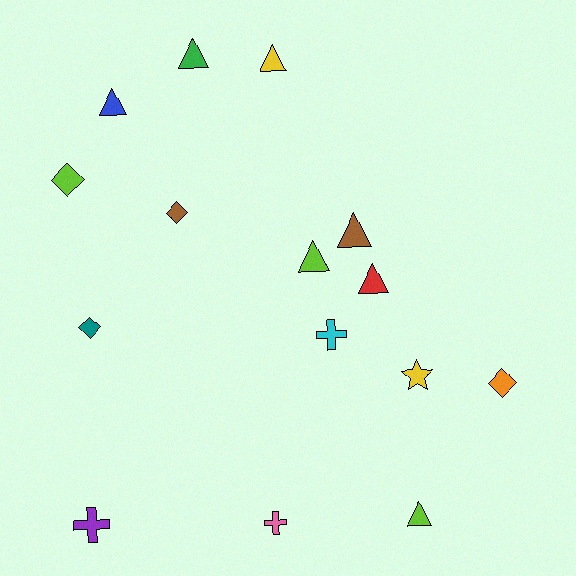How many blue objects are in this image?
There is 1 blue object.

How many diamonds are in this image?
There are 4 diamonds.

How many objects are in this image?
There are 15 objects.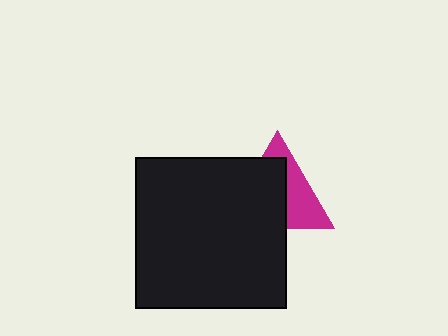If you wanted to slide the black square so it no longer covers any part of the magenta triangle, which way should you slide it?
Slide it toward the lower-left — that is the most direct way to separate the two shapes.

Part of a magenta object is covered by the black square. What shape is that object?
It is a triangle.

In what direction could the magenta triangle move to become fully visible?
The magenta triangle could move toward the upper-right. That would shift it out from behind the black square entirely.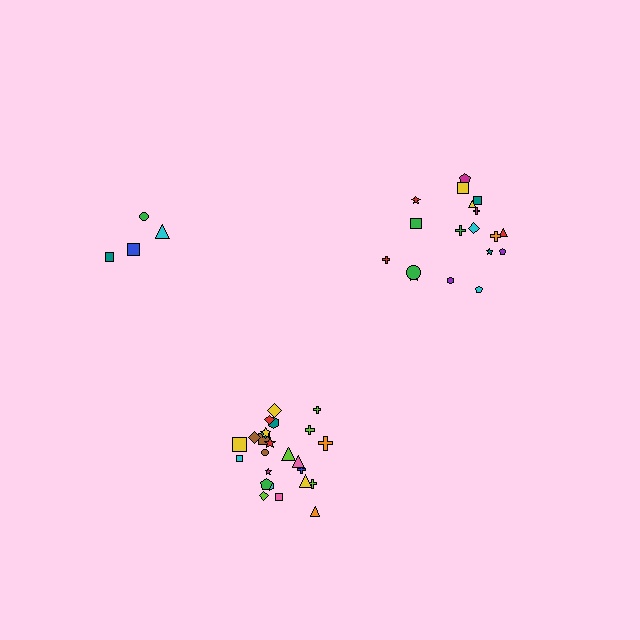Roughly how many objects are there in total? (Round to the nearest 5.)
Roughly 45 objects in total.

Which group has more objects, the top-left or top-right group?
The top-right group.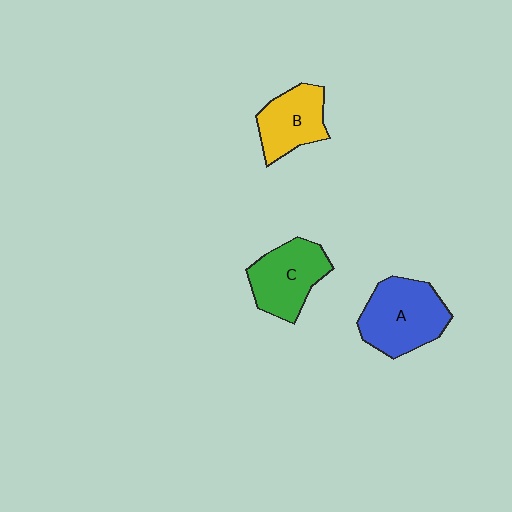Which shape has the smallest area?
Shape B (yellow).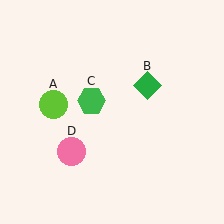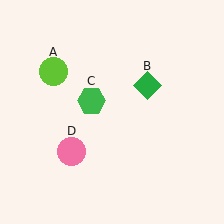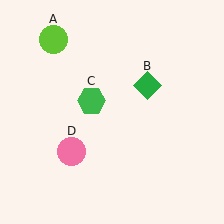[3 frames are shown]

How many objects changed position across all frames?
1 object changed position: lime circle (object A).